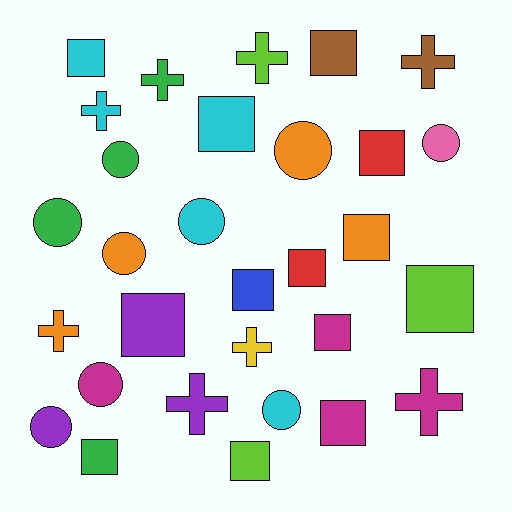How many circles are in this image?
There are 9 circles.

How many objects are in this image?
There are 30 objects.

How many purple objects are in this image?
There are 3 purple objects.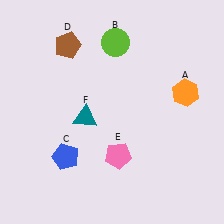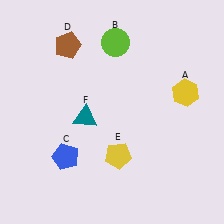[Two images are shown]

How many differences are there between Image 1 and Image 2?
There are 2 differences between the two images.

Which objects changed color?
A changed from orange to yellow. E changed from pink to yellow.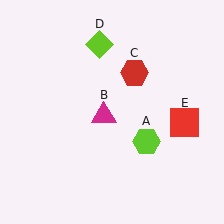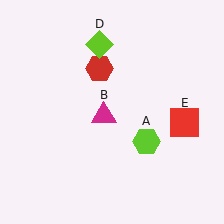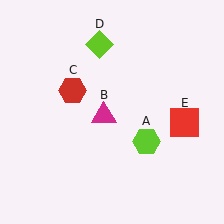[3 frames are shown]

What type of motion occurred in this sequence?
The red hexagon (object C) rotated counterclockwise around the center of the scene.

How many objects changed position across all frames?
1 object changed position: red hexagon (object C).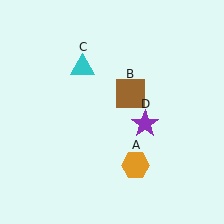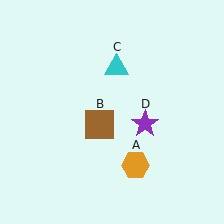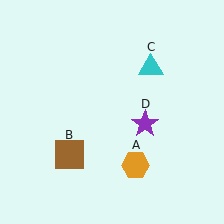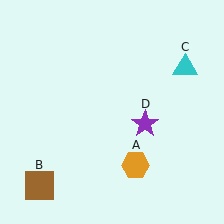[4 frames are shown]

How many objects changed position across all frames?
2 objects changed position: brown square (object B), cyan triangle (object C).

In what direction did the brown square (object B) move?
The brown square (object B) moved down and to the left.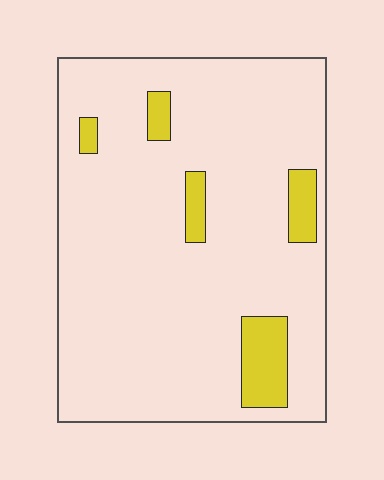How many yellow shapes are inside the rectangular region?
5.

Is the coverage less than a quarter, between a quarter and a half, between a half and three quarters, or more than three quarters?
Less than a quarter.